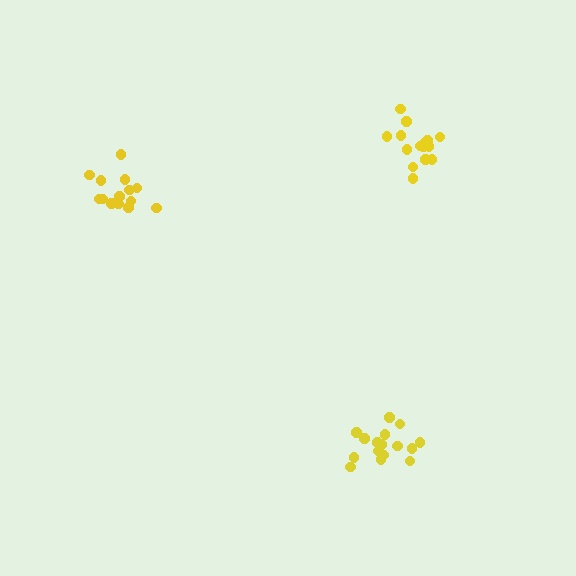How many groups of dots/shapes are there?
There are 3 groups.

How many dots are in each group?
Group 1: 14 dots, Group 2: 15 dots, Group 3: 16 dots (45 total).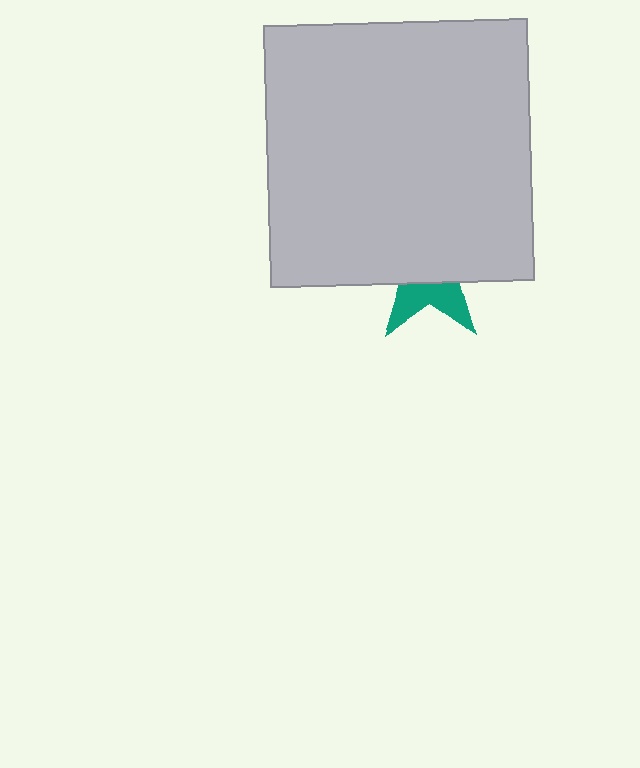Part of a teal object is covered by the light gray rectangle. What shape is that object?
It is a star.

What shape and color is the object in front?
The object in front is a light gray rectangle.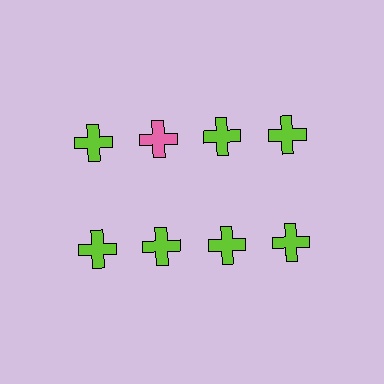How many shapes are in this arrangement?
There are 8 shapes arranged in a grid pattern.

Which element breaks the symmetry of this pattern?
The pink cross in the top row, second from left column breaks the symmetry. All other shapes are lime crosses.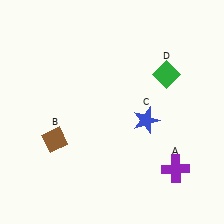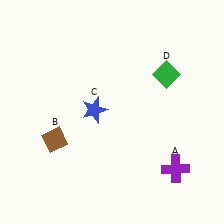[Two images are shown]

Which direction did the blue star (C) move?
The blue star (C) moved left.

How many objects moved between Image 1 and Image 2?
1 object moved between the two images.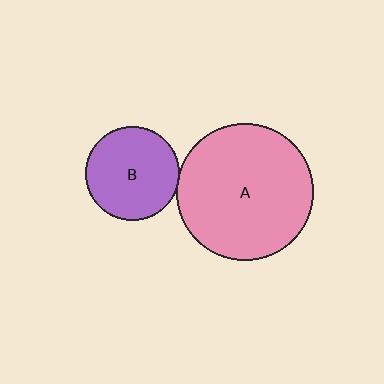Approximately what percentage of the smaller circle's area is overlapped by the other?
Approximately 5%.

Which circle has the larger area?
Circle A (pink).